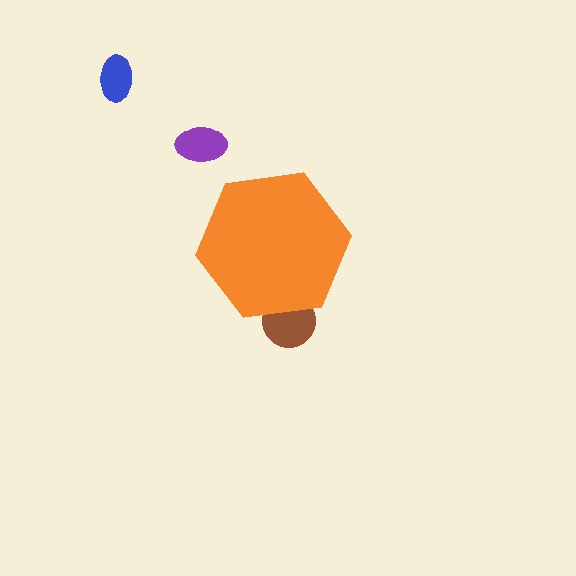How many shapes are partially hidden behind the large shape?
1 shape is partially hidden.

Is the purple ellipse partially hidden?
No, the purple ellipse is fully visible.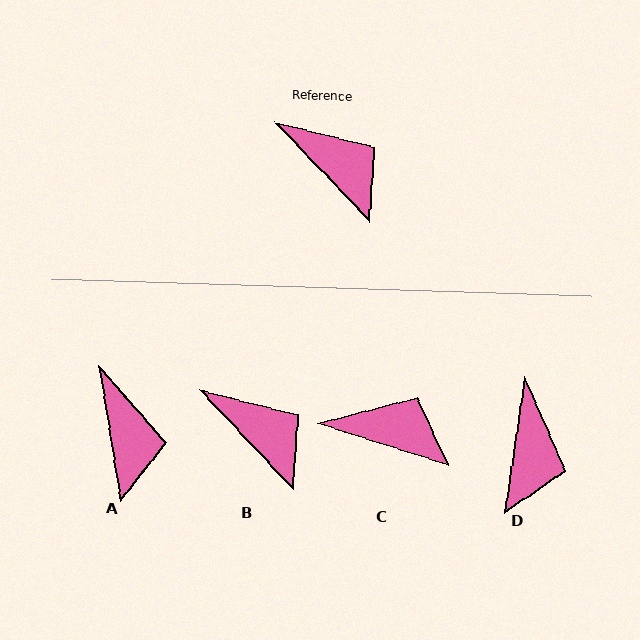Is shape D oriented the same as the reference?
No, it is off by about 52 degrees.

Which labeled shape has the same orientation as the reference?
B.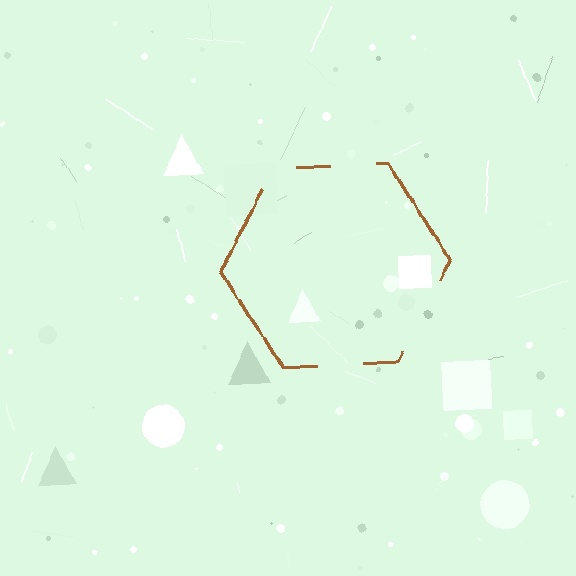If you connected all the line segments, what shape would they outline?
They would outline a hexagon.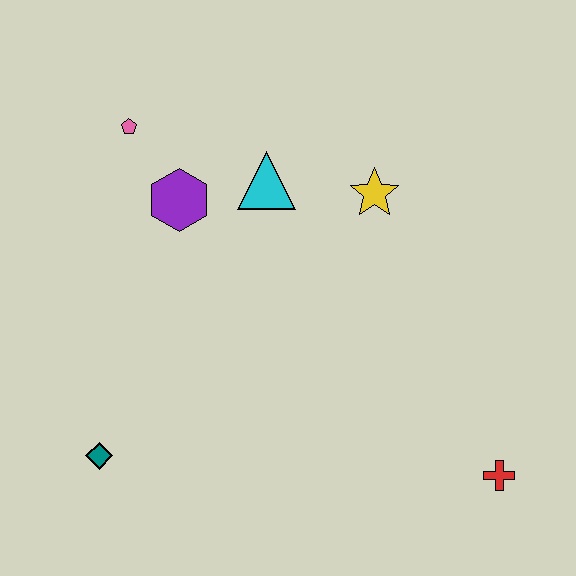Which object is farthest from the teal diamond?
The red cross is farthest from the teal diamond.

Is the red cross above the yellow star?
No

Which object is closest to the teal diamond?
The purple hexagon is closest to the teal diamond.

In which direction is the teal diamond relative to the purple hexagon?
The teal diamond is below the purple hexagon.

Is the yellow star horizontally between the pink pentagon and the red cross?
Yes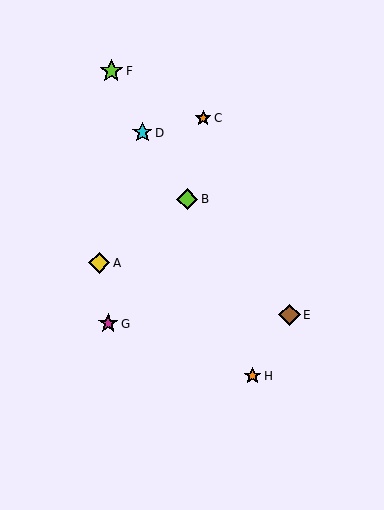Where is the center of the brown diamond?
The center of the brown diamond is at (289, 315).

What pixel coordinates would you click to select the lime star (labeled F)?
Click at (111, 71) to select the lime star F.